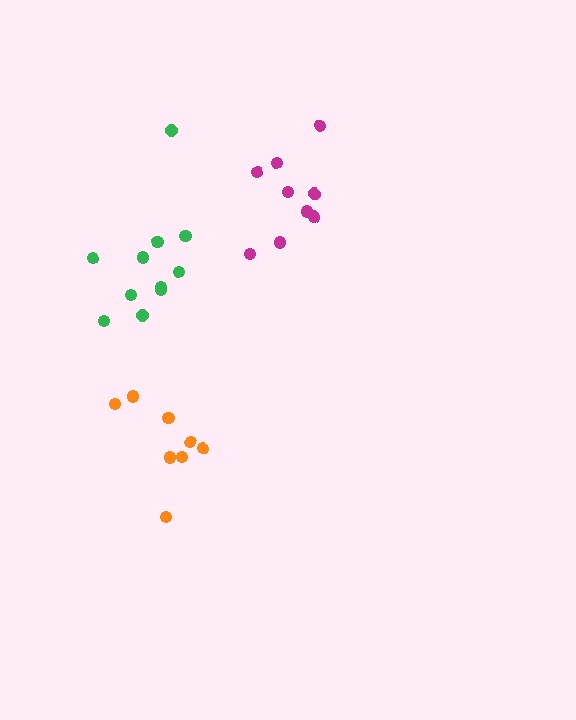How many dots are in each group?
Group 1: 8 dots, Group 2: 9 dots, Group 3: 11 dots (28 total).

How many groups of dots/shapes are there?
There are 3 groups.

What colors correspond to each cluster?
The clusters are colored: orange, magenta, green.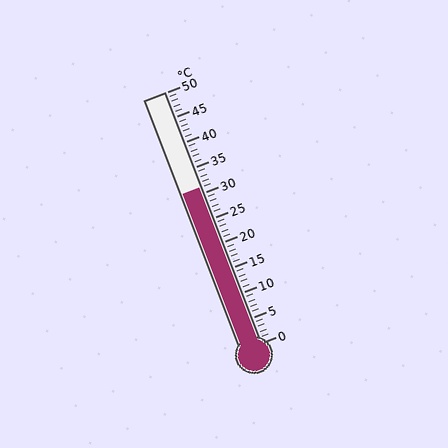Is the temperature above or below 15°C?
The temperature is above 15°C.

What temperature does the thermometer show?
The thermometer shows approximately 31°C.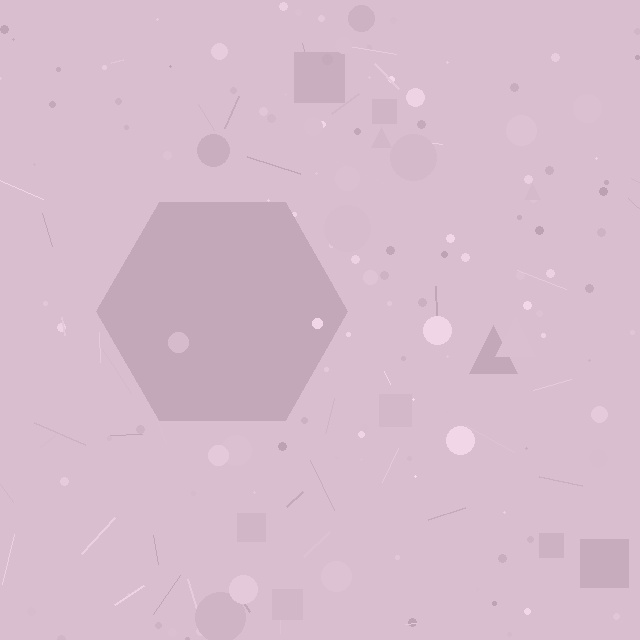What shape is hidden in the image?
A hexagon is hidden in the image.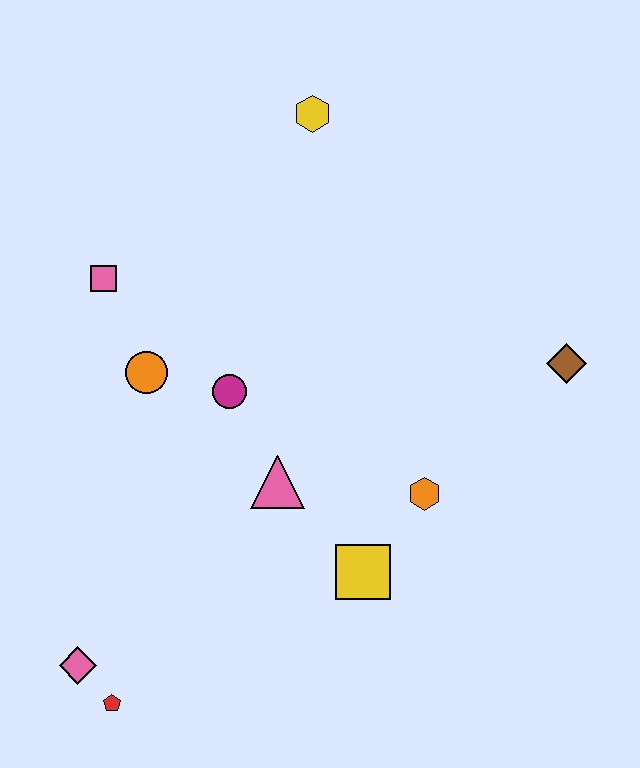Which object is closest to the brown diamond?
The orange hexagon is closest to the brown diamond.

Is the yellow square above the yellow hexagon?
No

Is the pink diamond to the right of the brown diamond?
No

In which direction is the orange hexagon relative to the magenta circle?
The orange hexagon is to the right of the magenta circle.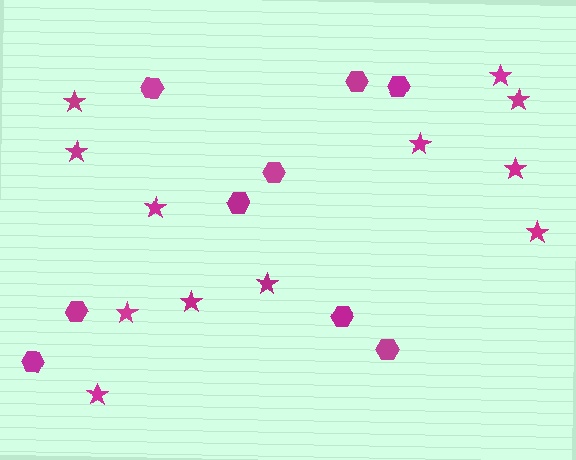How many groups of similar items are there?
There are 2 groups: one group of hexagons (9) and one group of stars (12).